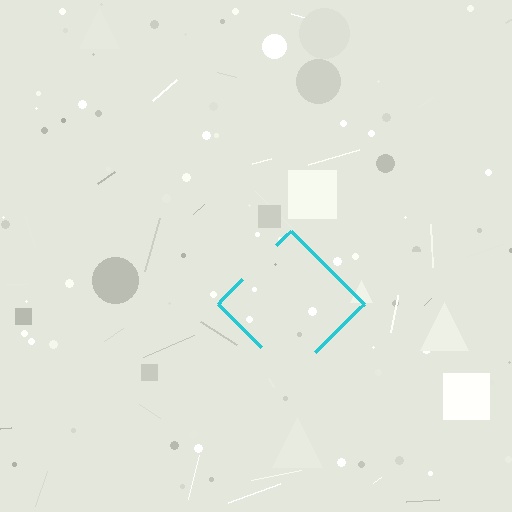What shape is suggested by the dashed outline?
The dashed outline suggests a diamond.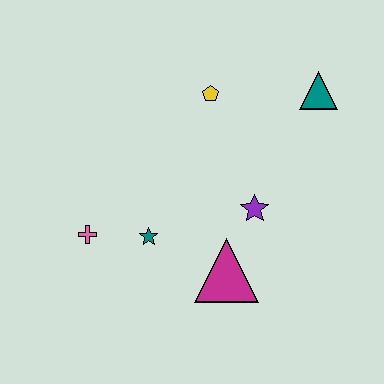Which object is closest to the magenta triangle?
The purple star is closest to the magenta triangle.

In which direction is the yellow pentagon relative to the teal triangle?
The yellow pentagon is to the left of the teal triangle.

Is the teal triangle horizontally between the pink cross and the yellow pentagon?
No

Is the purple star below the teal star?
No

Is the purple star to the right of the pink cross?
Yes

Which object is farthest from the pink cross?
The teal triangle is farthest from the pink cross.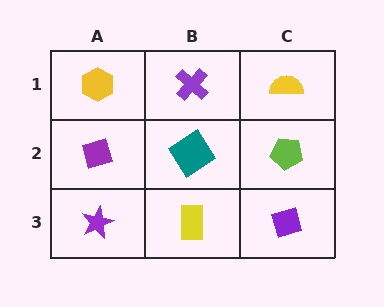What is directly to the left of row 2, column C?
A teal diamond.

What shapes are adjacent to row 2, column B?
A purple cross (row 1, column B), a yellow rectangle (row 3, column B), a purple diamond (row 2, column A), a lime pentagon (row 2, column C).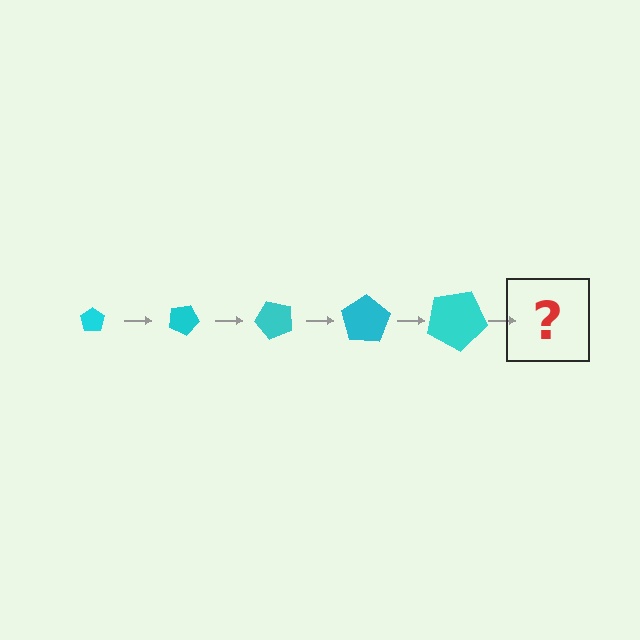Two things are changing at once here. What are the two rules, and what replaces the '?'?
The two rules are that the pentagon grows larger each step and it rotates 25 degrees each step. The '?' should be a pentagon, larger than the previous one and rotated 125 degrees from the start.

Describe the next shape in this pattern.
It should be a pentagon, larger than the previous one and rotated 125 degrees from the start.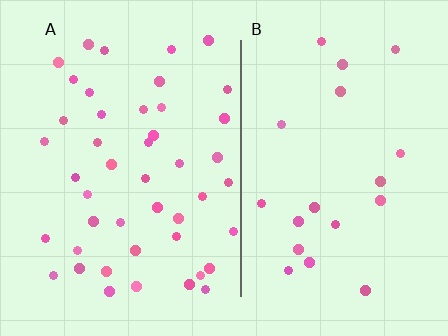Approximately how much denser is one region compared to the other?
Approximately 2.3× — region A over region B.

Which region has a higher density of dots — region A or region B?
A (the left).